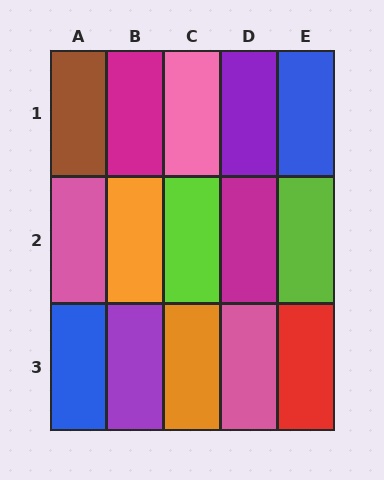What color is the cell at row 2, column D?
Magenta.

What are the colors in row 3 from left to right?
Blue, purple, orange, pink, red.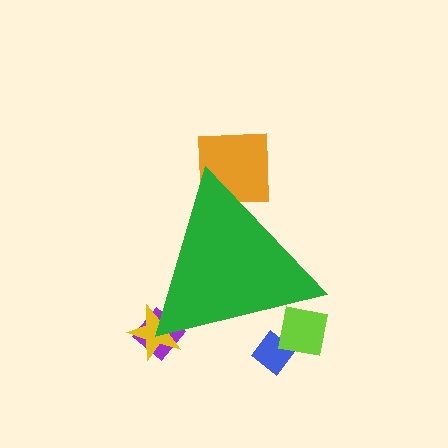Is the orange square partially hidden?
Yes, the orange square is partially hidden behind the green triangle.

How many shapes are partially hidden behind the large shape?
5 shapes are partially hidden.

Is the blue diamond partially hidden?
Yes, the blue diamond is partially hidden behind the green triangle.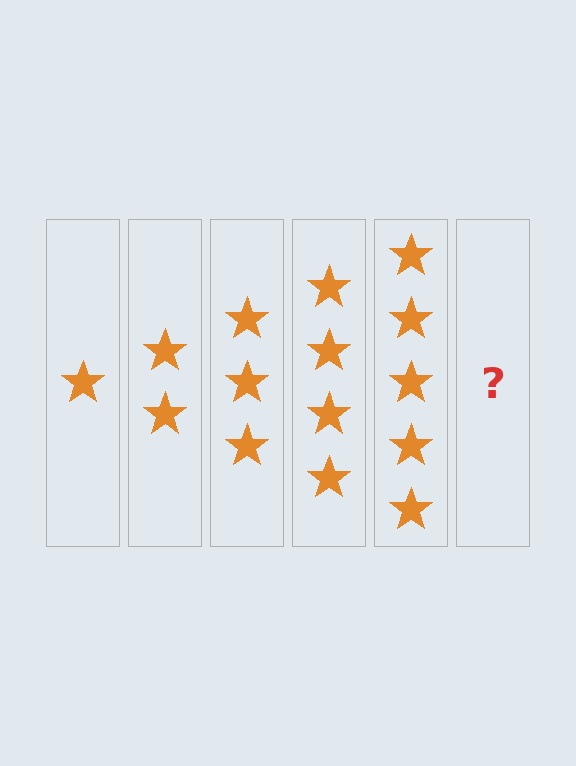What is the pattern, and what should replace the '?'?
The pattern is that each step adds one more star. The '?' should be 6 stars.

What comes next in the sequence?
The next element should be 6 stars.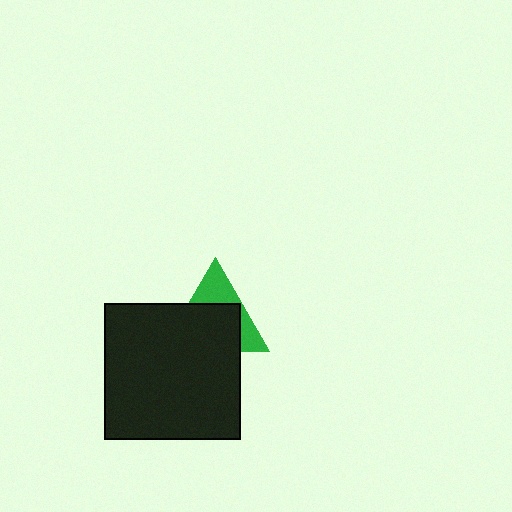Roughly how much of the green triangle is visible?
A small part of it is visible (roughly 38%).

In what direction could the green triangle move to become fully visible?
The green triangle could move up. That would shift it out from behind the black square entirely.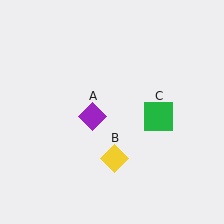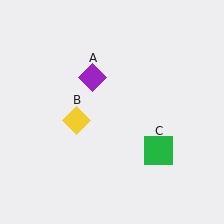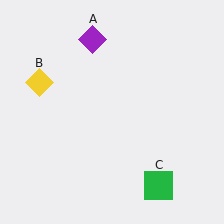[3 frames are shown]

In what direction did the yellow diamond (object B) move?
The yellow diamond (object B) moved up and to the left.